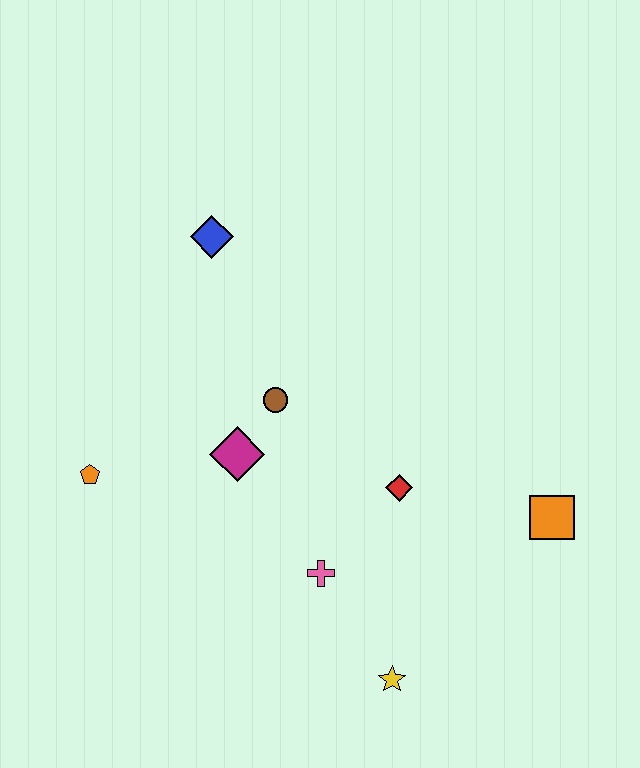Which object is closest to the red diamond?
The pink cross is closest to the red diamond.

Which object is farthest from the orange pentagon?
The orange square is farthest from the orange pentagon.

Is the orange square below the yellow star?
No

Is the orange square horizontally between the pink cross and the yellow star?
No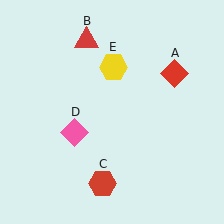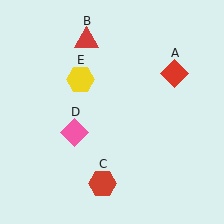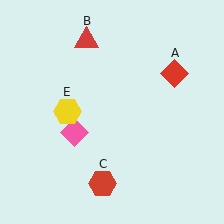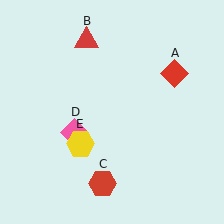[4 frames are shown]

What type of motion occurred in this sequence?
The yellow hexagon (object E) rotated counterclockwise around the center of the scene.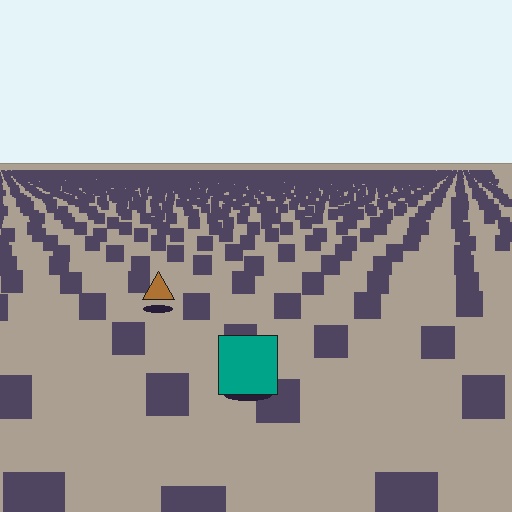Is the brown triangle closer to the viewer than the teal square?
No. The teal square is closer — you can tell from the texture gradient: the ground texture is coarser near it.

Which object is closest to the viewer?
The teal square is closest. The texture marks near it are larger and more spread out.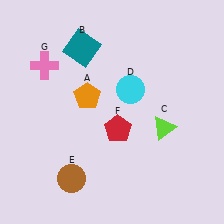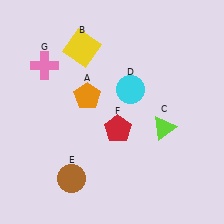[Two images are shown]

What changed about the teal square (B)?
In Image 1, B is teal. In Image 2, it changed to yellow.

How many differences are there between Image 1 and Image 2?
There is 1 difference between the two images.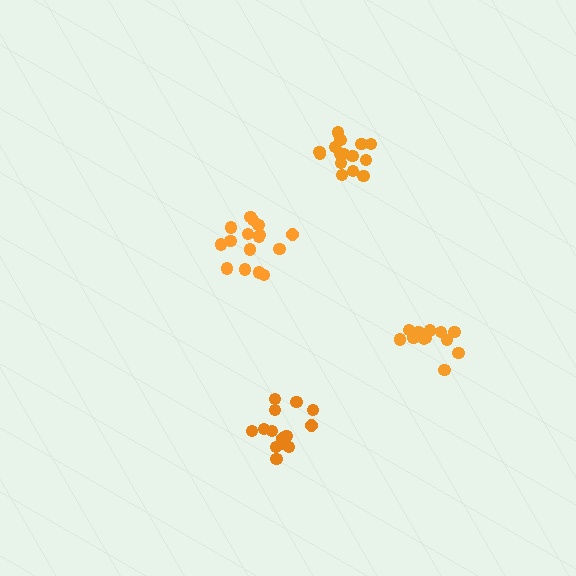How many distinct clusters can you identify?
There are 4 distinct clusters.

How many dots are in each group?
Group 1: 15 dots, Group 2: 16 dots, Group 3: 14 dots, Group 4: 13 dots (58 total).